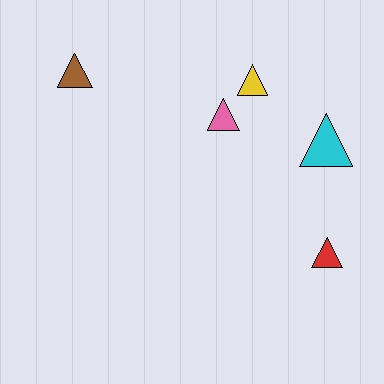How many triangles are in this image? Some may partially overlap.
There are 5 triangles.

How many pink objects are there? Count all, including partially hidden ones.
There is 1 pink object.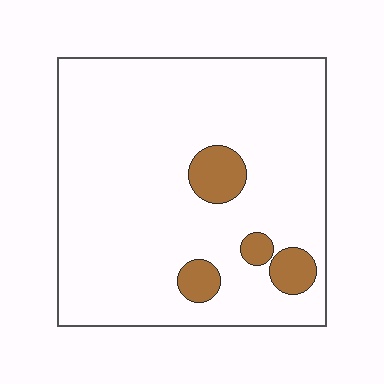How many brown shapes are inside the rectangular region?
4.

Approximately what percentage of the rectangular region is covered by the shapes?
Approximately 10%.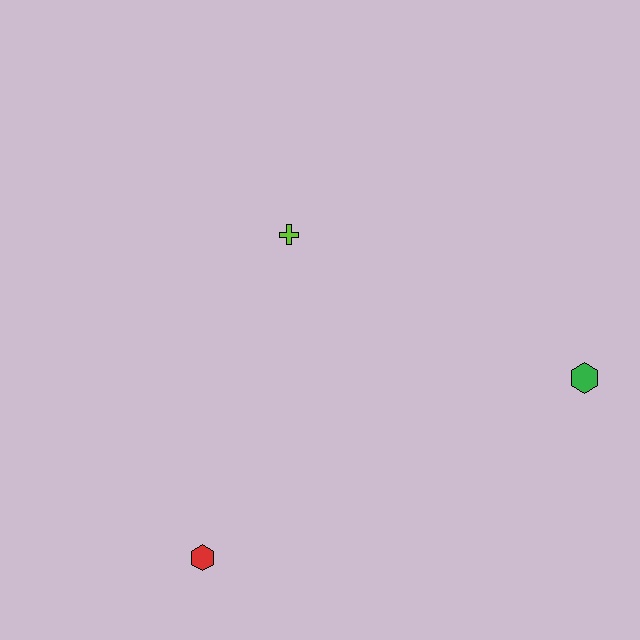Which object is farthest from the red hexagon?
The green hexagon is farthest from the red hexagon.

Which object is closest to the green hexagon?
The lime cross is closest to the green hexagon.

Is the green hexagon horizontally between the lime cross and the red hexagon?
No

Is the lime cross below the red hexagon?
No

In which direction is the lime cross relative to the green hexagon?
The lime cross is to the left of the green hexagon.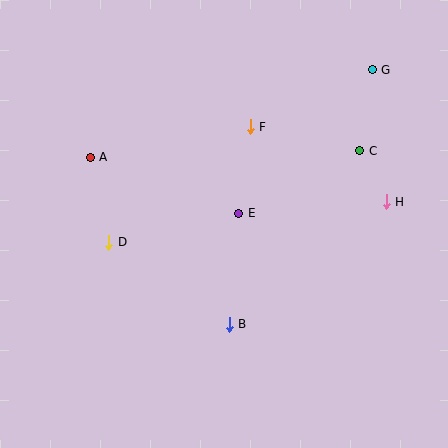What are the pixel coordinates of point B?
Point B is at (229, 324).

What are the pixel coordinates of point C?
Point C is at (360, 151).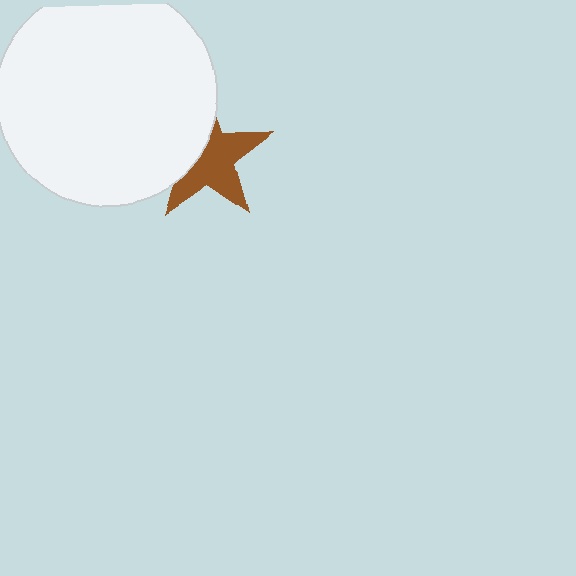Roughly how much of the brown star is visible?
About half of it is visible (roughly 60%).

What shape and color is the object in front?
The object in front is a white circle.